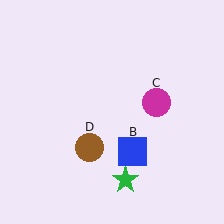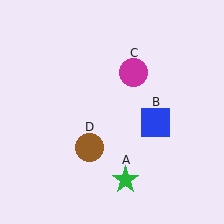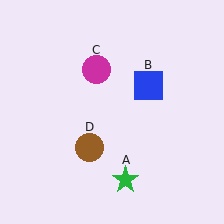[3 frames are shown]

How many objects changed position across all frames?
2 objects changed position: blue square (object B), magenta circle (object C).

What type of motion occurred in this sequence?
The blue square (object B), magenta circle (object C) rotated counterclockwise around the center of the scene.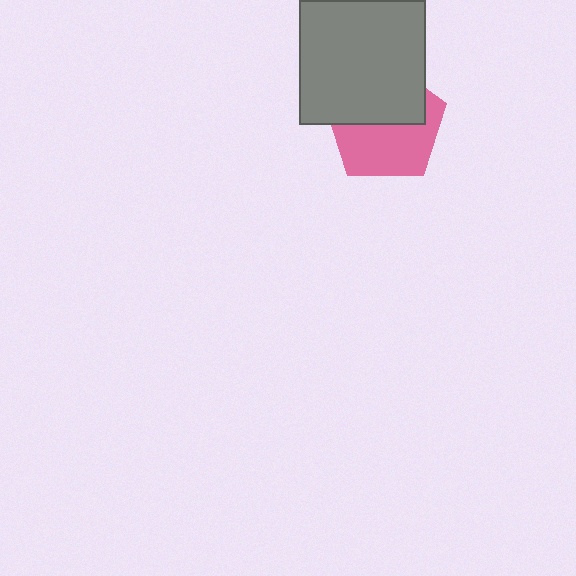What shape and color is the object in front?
The object in front is a gray square.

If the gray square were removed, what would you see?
You would see the complete pink pentagon.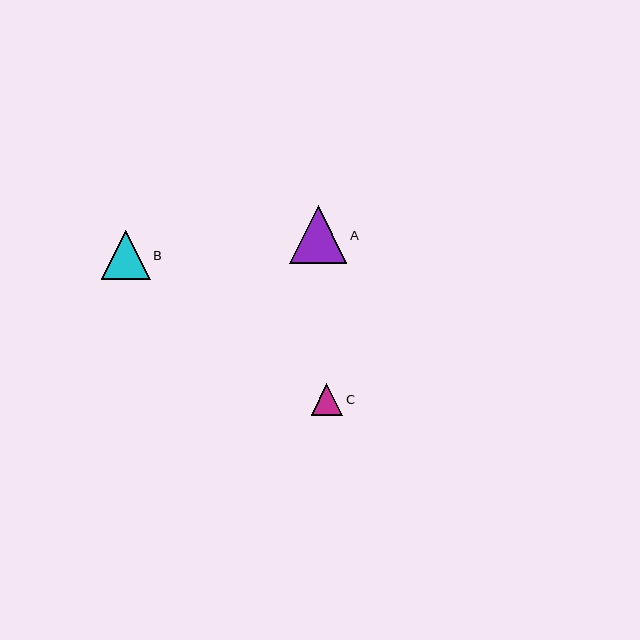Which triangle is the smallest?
Triangle C is the smallest with a size of approximately 31 pixels.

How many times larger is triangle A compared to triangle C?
Triangle A is approximately 1.8 times the size of triangle C.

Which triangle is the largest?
Triangle A is the largest with a size of approximately 57 pixels.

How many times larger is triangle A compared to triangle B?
Triangle A is approximately 1.2 times the size of triangle B.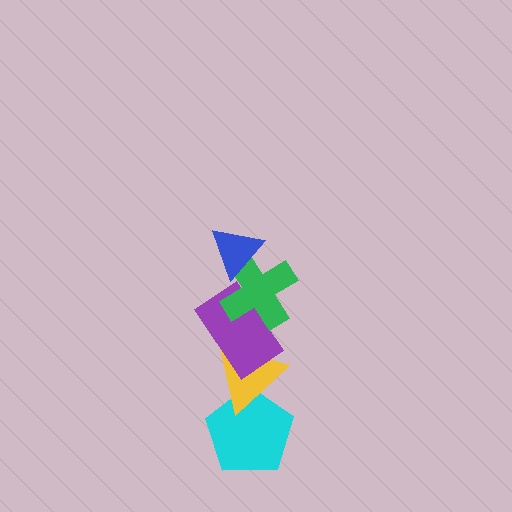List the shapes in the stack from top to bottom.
From top to bottom: the blue triangle, the green cross, the purple rectangle, the yellow triangle, the cyan pentagon.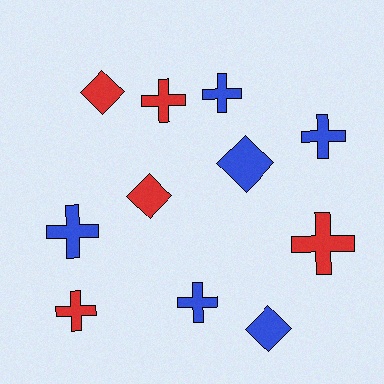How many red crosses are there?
There are 3 red crosses.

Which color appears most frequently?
Blue, with 6 objects.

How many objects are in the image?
There are 11 objects.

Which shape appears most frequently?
Cross, with 7 objects.